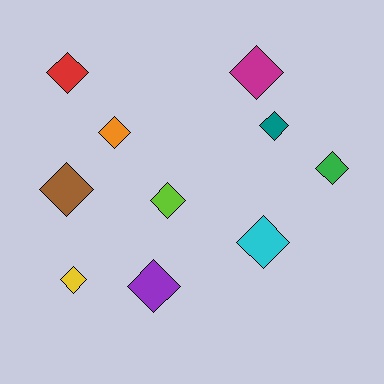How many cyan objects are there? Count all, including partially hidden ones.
There is 1 cyan object.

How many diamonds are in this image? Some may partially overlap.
There are 10 diamonds.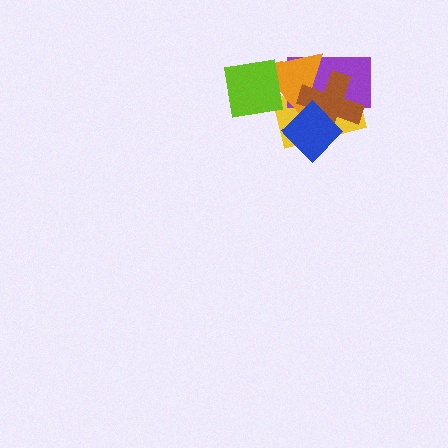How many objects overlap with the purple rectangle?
4 objects overlap with the purple rectangle.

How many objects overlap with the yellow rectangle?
5 objects overlap with the yellow rectangle.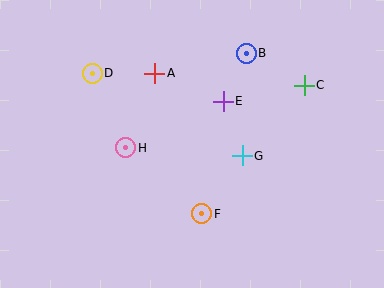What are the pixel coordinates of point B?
Point B is at (246, 53).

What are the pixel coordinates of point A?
Point A is at (155, 73).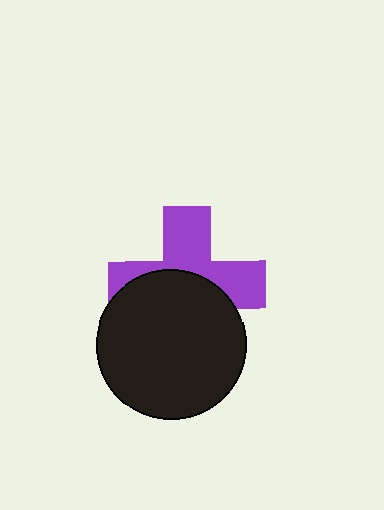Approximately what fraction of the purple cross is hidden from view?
Roughly 50% of the purple cross is hidden behind the black circle.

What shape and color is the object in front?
The object in front is a black circle.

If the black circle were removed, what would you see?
You would see the complete purple cross.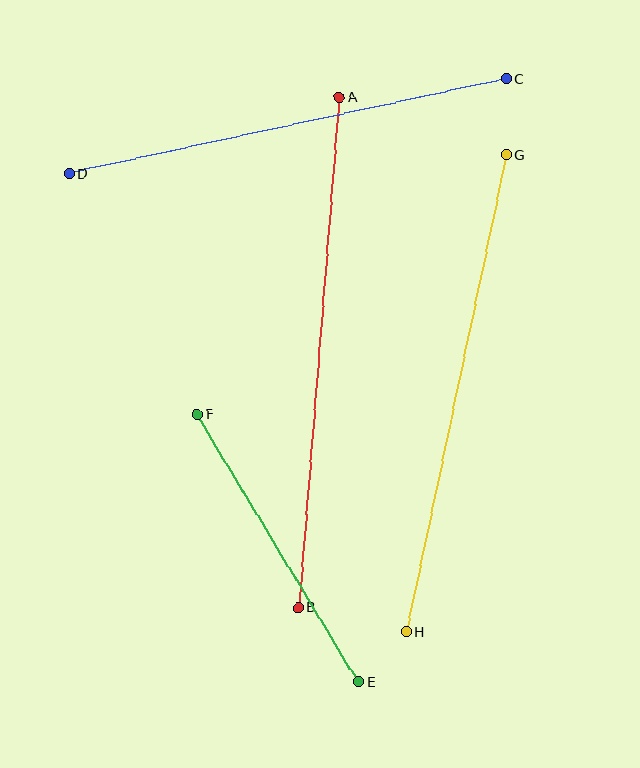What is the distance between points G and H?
The distance is approximately 487 pixels.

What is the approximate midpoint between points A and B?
The midpoint is at approximately (319, 352) pixels.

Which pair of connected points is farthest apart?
Points A and B are farthest apart.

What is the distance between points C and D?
The distance is approximately 447 pixels.